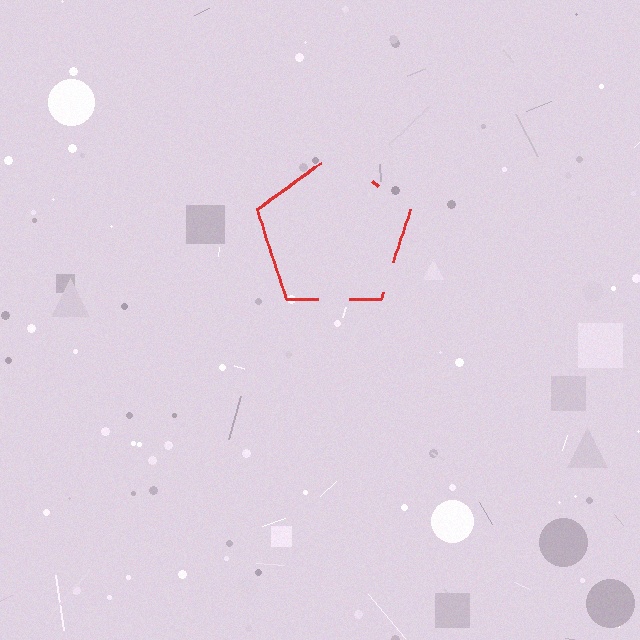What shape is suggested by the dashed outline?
The dashed outline suggests a pentagon.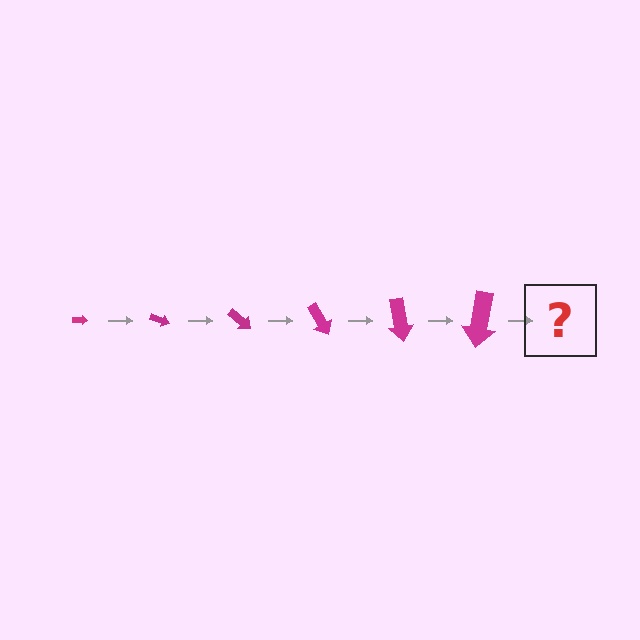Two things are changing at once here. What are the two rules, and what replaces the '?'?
The two rules are that the arrow grows larger each step and it rotates 20 degrees each step. The '?' should be an arrow, larger than the previous one and rotated 120 degrees from the start.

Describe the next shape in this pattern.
It should be an arrow, larger than the previous one and rotated 120 degrees from the start.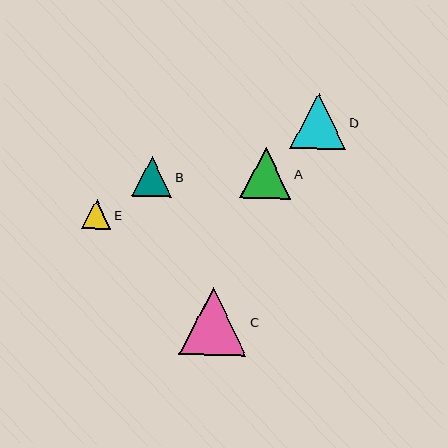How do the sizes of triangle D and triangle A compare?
Triangle D and triangle A are approximately the same size.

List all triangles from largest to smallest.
From largest to smallest: C, D, A, B, E.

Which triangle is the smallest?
Triangle E is the smallest with a size of approximately 30 pixels.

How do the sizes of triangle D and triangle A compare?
Triangle D and triangle A are approximately the same size.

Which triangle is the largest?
Triangle C is the largest with a size of approximately 68 pixels.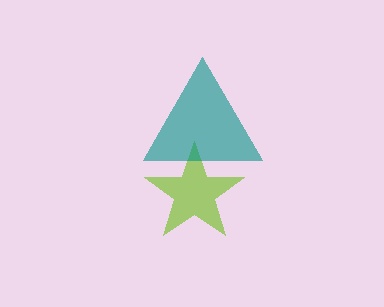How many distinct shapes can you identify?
There are 2 distinct shapes: a lime star, a teal triangle.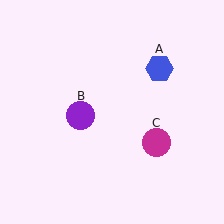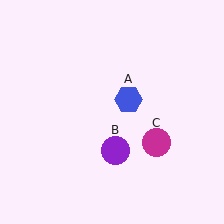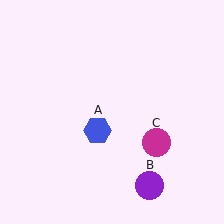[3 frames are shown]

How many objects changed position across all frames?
2 objects changed position: blue hexagon (object A), purple circle (object B).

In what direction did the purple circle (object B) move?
The purple circle (object B) moved down and to the right.